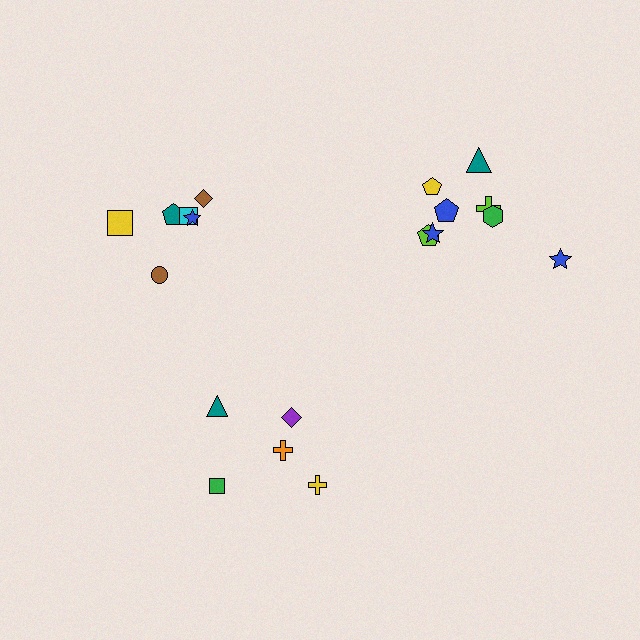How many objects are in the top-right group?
There are 8 objects.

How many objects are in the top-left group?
There are 6 objects.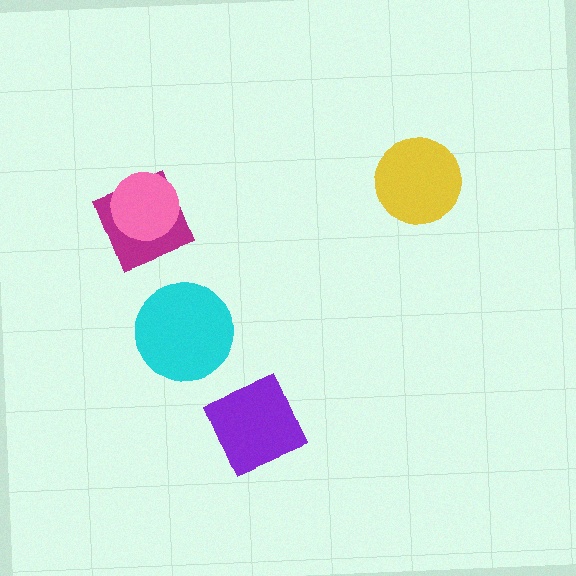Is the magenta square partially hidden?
Yes, it is partially covered by another shape.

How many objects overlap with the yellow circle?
0 objects overlap with the yellow circle.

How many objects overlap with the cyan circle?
0 objects overlap with the cyan circle.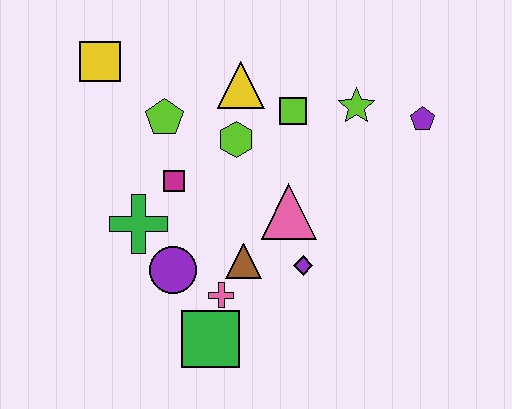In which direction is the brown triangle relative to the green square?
The brown triangle is above the green square.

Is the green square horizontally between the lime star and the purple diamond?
No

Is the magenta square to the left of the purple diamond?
Yes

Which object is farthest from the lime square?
The green square is farthest from the lime square.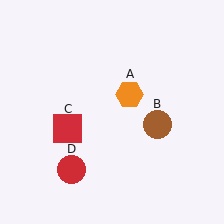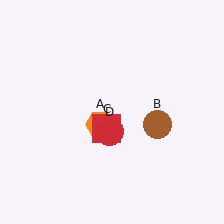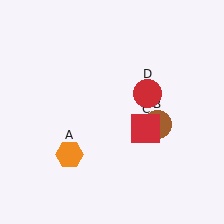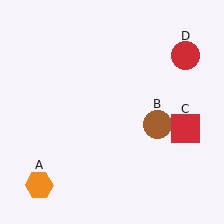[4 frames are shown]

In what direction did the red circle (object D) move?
The red circle (object D) moved up and to the right.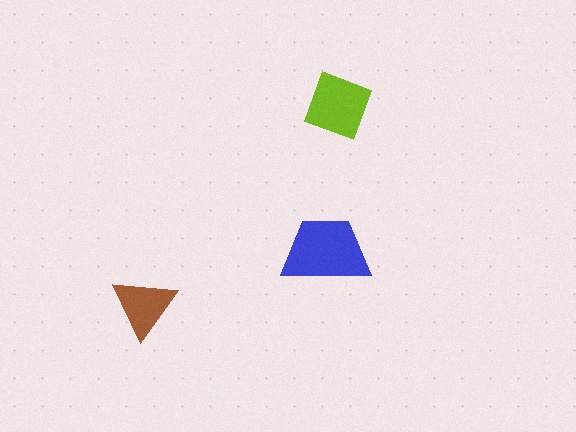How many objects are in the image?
There are 3 objects in the image.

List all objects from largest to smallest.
The blue trapezoid, the lime diamond, the brown triangle.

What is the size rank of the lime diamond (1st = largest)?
2nd.